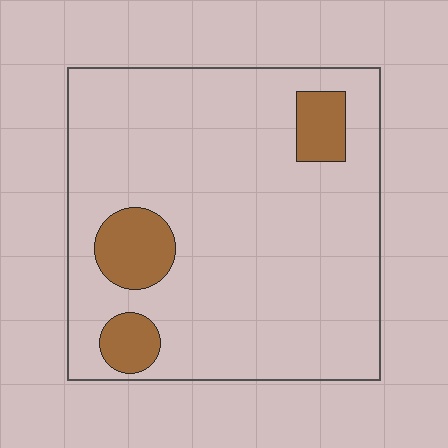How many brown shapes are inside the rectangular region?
3.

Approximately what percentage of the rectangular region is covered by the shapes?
Approximately 10%.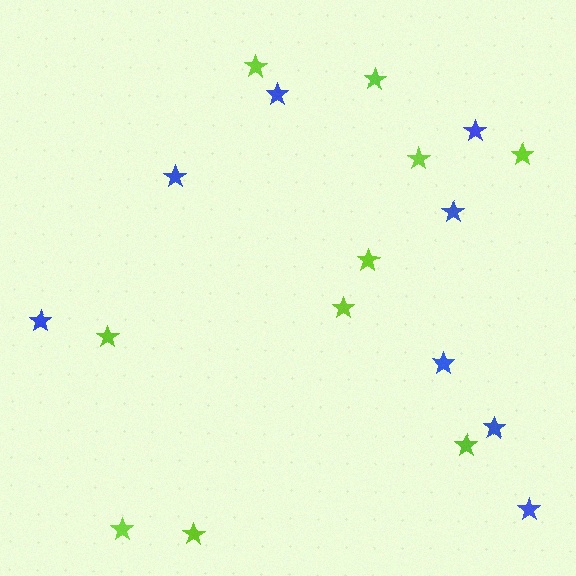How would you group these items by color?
There are 2 groups: one group of lime stars (10) and one group of blue stars (8).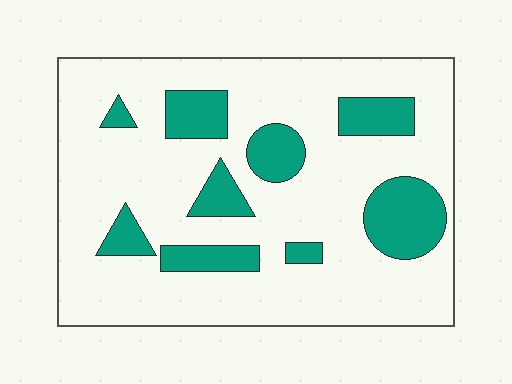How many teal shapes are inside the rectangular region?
9.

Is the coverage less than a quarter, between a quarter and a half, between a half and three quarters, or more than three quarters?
Less than a quarter.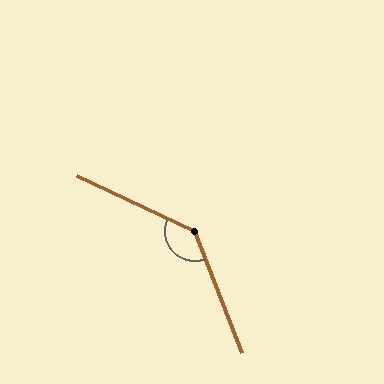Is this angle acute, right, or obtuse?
It is obtuse.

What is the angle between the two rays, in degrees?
Approximately 136 degrees.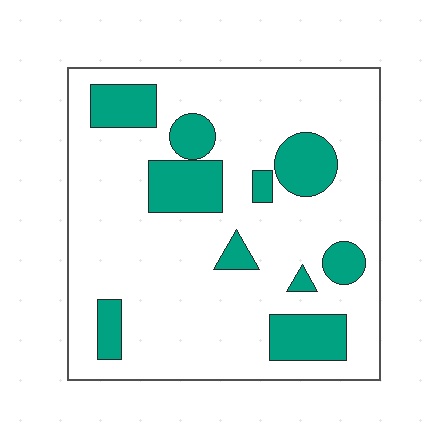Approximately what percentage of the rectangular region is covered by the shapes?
Approximately 20%.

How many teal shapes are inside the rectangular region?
10.